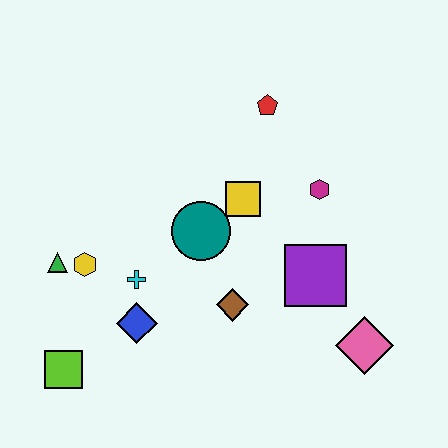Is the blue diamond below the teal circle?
Yes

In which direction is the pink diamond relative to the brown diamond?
The pink diamond is to the right of the brown diamond.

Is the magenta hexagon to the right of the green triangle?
Yes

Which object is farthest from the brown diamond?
The red pentagon is farthest from the brown diamond.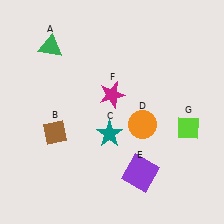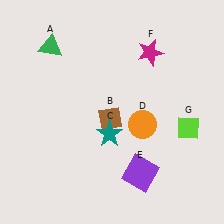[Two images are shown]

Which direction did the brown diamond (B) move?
The brown diamond (B) moved right.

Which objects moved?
The objects that moved are: the brown diamond (B), the magenta star (F).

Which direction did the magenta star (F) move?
The magenta star (F) moved up.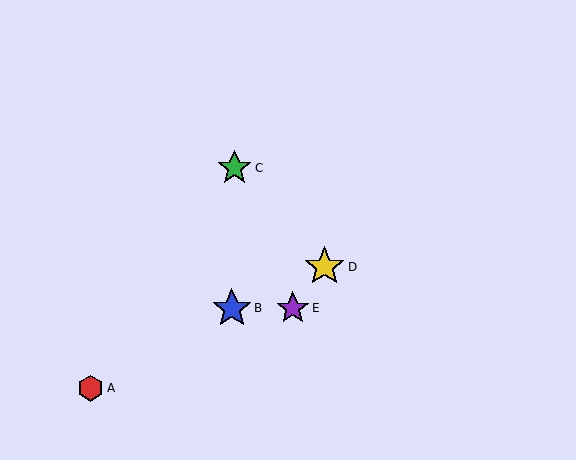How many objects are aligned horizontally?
2 objects (B, E) are aligned horizontally.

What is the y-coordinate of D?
Object D is at y≈267.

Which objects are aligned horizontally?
Objects B, E are aligned horizontally.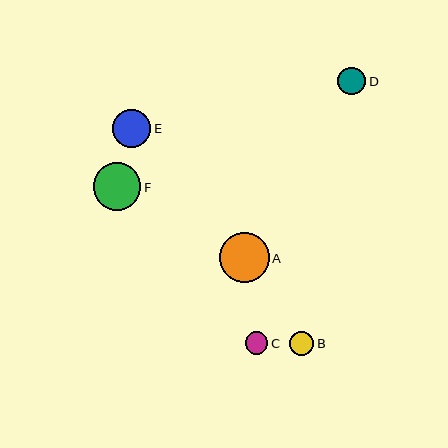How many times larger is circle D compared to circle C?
Circle D is approximately 1.2 times the size of circle C.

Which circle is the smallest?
Circle C is the smallest with a size of approximately 22 pixels.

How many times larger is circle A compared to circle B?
Circle A is approximately 2.0 times the size of circle B.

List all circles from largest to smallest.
From largest to smallest: A, F, E, D, B, C.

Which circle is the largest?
Circle A is the largest with a size of approximately 50 pixels.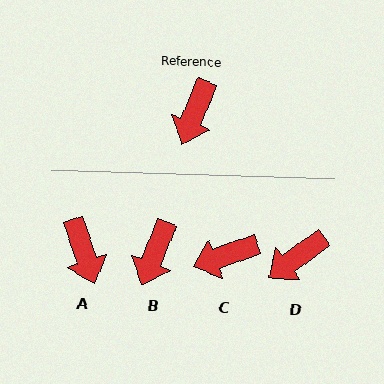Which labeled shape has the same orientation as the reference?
B.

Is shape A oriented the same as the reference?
No, it is off by about 40 degrees.